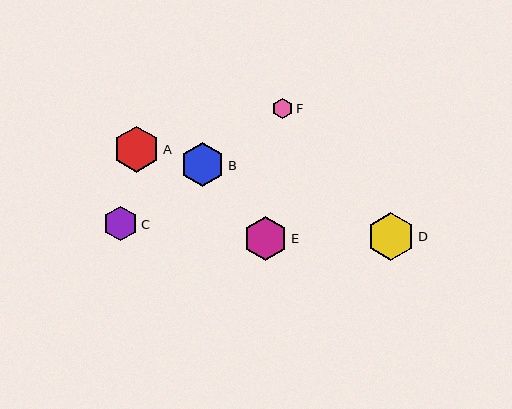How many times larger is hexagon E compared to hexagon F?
Hexagon E is approximately 2.2 times the size of hexagon F.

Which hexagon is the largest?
Hexagon D is the largest with a size of approximately 48 pixels.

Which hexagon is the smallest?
Hexagon F is the smallest with a size of approximately 20 pixels.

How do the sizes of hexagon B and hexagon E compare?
Hexagon B and hexagon E are approximately the same size.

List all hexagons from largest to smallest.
From largest to smallest: D, A, B, E, C, F.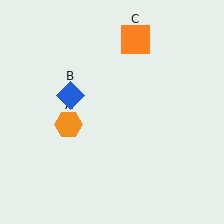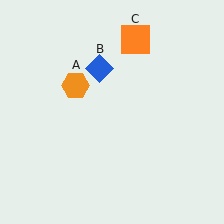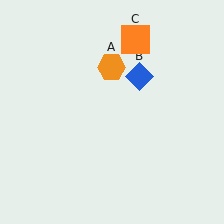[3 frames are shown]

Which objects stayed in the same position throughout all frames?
Orange square (object C) remained stationary.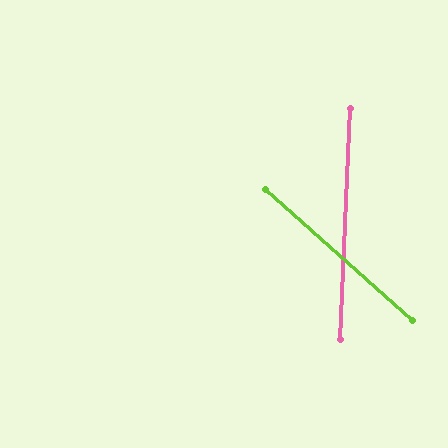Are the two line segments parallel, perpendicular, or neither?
Neither parallel nor perpendicular — they differ by about 51°.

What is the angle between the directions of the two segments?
Approximately 51 degrees.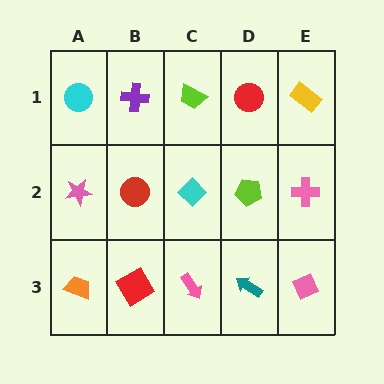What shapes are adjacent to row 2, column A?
A cyan circle (row 1, column A), an orange trapezoid (row 3, column A), a red circle (row 2, column B).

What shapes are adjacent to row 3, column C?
A cyan diamond (row 2, column C), a red diamond (row 3, column B), a teal arrow (row 3, column D).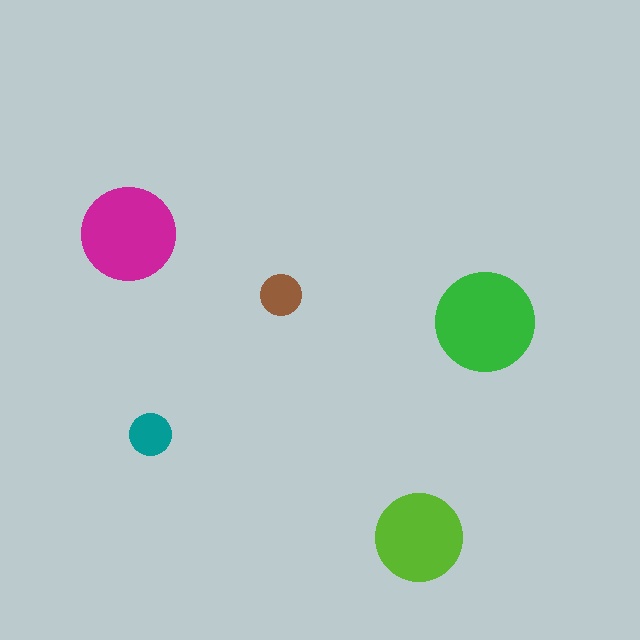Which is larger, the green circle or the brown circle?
The green one.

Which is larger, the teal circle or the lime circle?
The lime one.